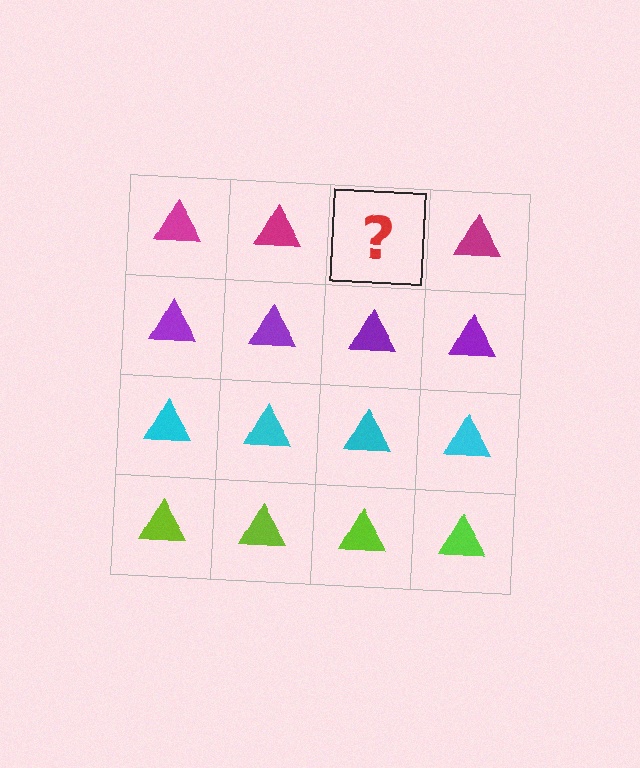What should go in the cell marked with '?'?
The missing cell should contain a magenta triangle.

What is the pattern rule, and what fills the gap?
The rule is that each row has a consistent color. The gap should be filled with a magenta triangle.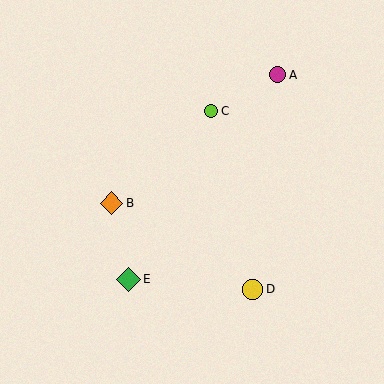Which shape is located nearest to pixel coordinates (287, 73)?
The magenta circle (labeled A) at (278, 75) is nearest to that location.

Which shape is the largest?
The green diamond (labeled E) is the largest.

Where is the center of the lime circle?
The center of the lime circle is at (211, 111).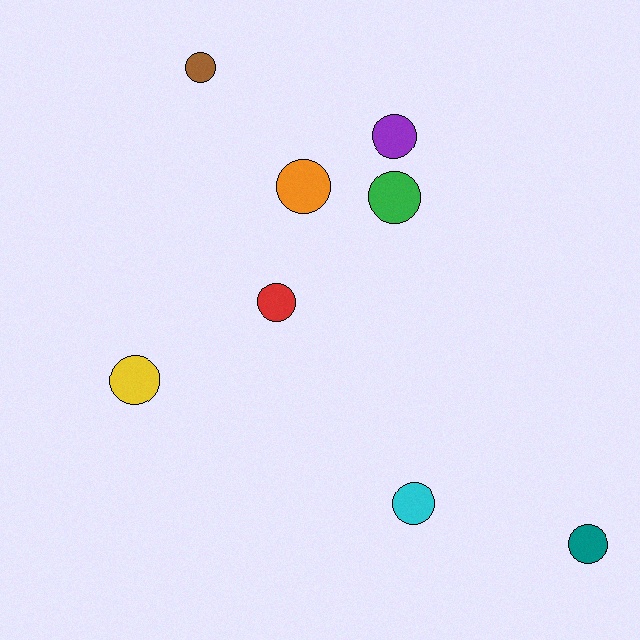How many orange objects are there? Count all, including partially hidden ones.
There is 1 orange object.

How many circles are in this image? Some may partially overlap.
There are 8 circles.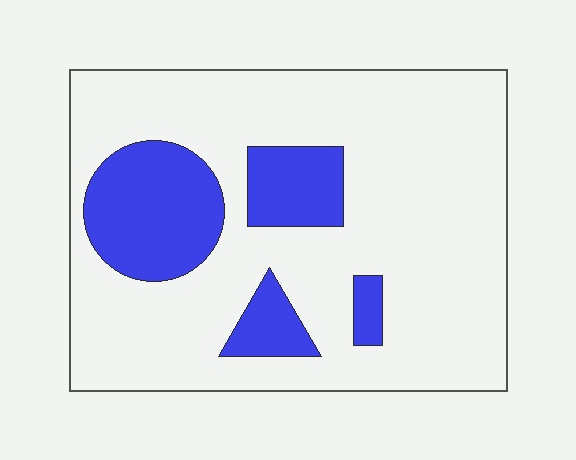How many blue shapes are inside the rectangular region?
4.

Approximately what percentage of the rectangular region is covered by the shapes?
Approximately 20%.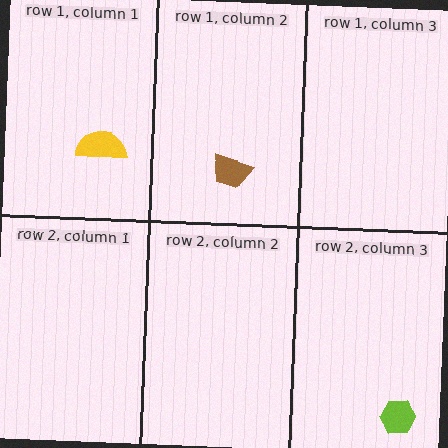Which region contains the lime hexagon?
The row 2, column 3 region.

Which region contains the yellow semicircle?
The row 1, column 1 region.